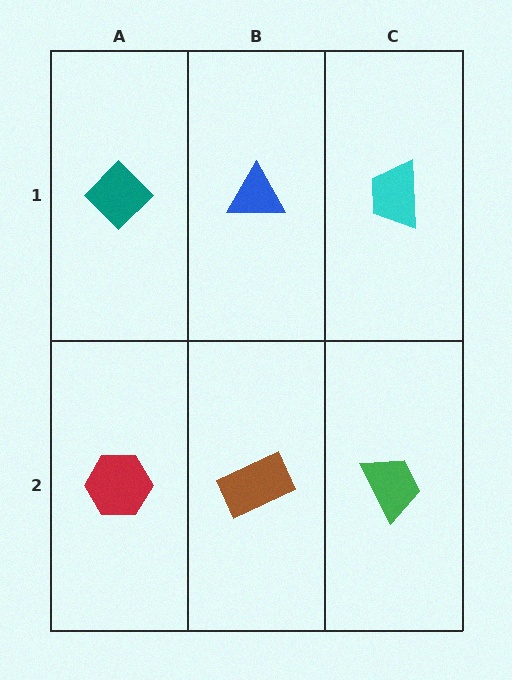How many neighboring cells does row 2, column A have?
2.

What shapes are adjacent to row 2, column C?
A cyan trapezoid (row 1, column C), a brown rectangle (row 2, column B).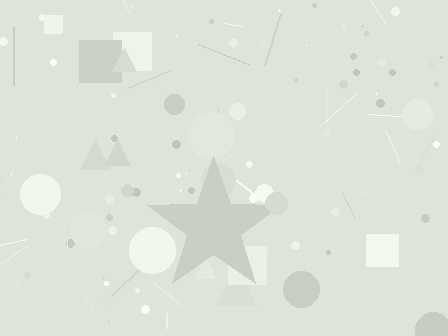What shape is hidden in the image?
A star is hidden in the image.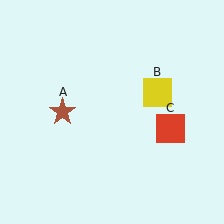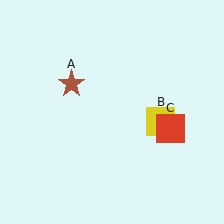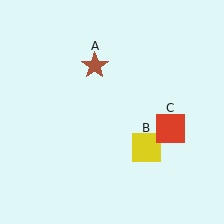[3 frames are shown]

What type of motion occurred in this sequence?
The brown star (object A), yellow square (object B) rotated clockwise around the center of the scene.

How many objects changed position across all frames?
2 objects changed position: brown star (object A), yellow square (object B).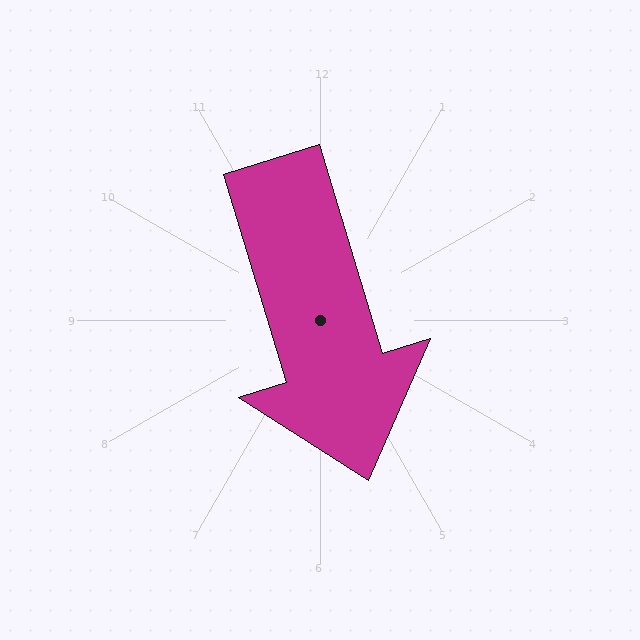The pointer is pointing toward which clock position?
Roughly 5 o'clock.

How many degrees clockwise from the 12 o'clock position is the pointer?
Approximately 163 degrees.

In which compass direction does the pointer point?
South.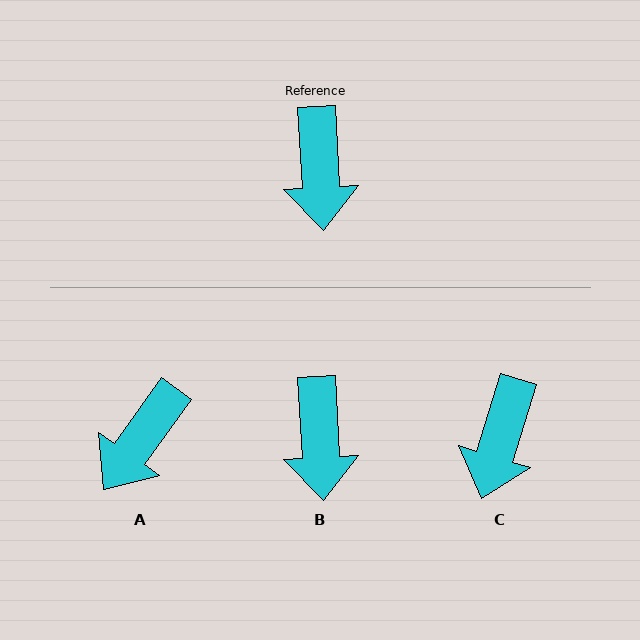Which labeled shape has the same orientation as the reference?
B.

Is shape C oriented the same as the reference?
No, it is off by about 20 degrees.